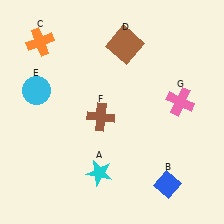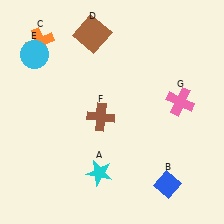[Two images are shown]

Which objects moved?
The objects that moved are: the brown square (D), the cyan circle (E).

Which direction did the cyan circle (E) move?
The cyan circle (E) moved up.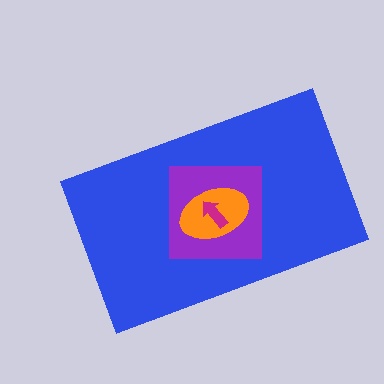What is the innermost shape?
The magenta arrow.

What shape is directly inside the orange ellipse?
The magenta arrow.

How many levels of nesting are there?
4.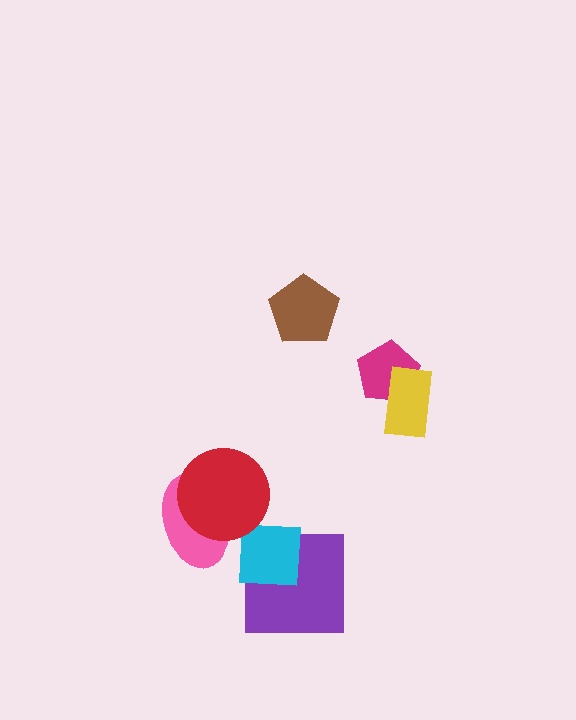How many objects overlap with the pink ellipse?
1 object overlaps with the pink ellipse.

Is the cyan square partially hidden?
Yes, it is partially covered by another shape.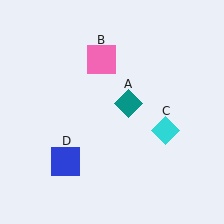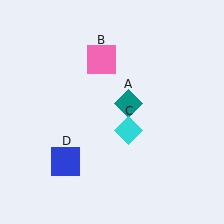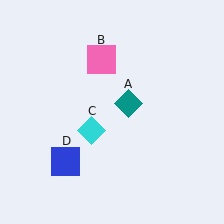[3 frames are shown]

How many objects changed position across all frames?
1 object changed position: cyan diamond (object C).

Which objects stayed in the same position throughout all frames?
Teal diamond (object A) and pink square (object B) and blue square (object D) remained stationary.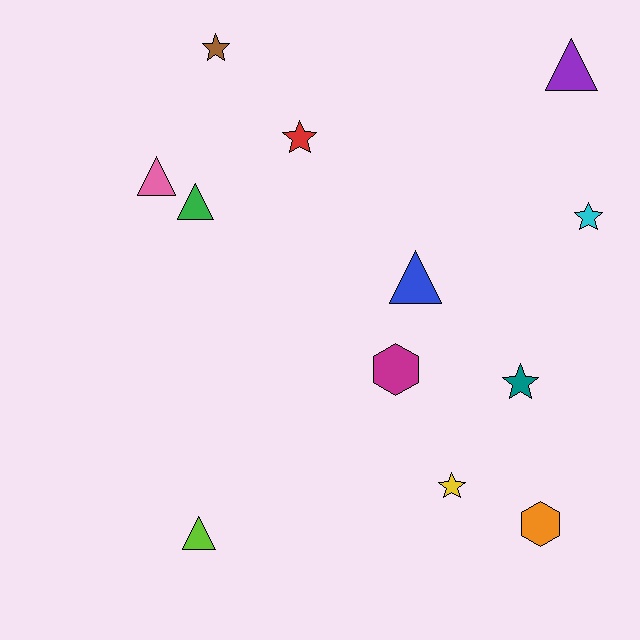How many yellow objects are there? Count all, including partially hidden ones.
There is 1 yellow object.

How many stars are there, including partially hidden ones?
There are 5 stars.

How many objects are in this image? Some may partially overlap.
There are 12 objects.